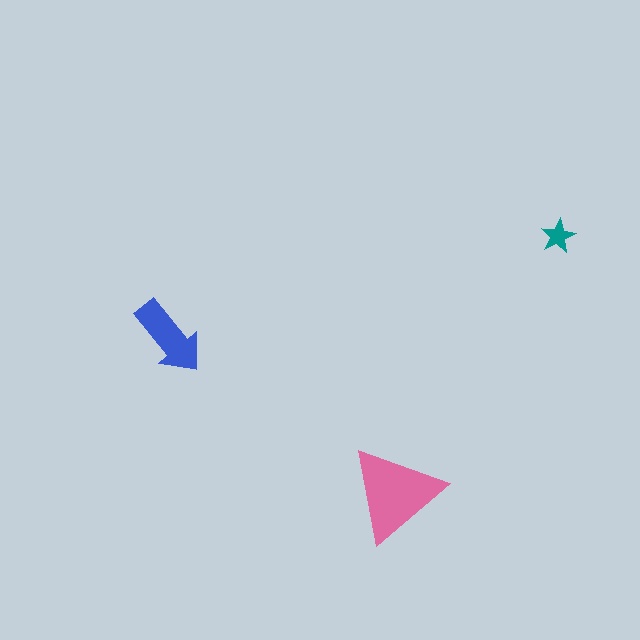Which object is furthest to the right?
The teal star is rightmost.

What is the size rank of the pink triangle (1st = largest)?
1st.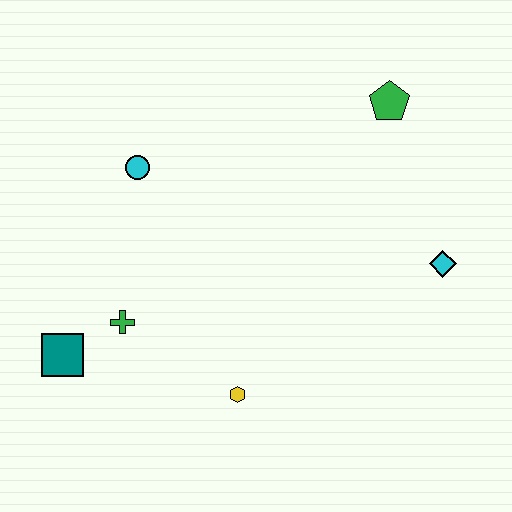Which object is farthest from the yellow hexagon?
The green pentagon is farthest from the yellow hexagon.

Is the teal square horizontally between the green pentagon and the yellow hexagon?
No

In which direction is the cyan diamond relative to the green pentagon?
The cyan diamond is below the green pentagon.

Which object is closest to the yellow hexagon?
The green cross is closest to the yellow hexagon.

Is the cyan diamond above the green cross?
Yes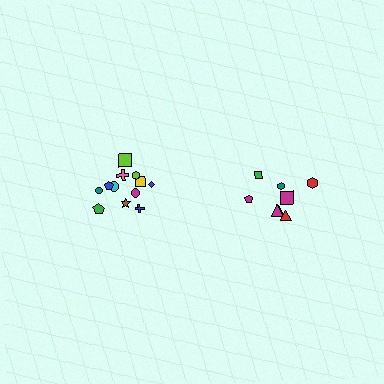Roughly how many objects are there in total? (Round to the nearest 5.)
Roughly 20 objects in total.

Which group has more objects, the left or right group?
The left group.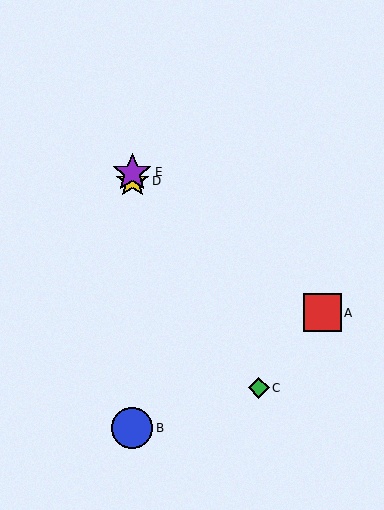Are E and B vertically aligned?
Yes, both are at x≈132.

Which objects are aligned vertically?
Objects B, D, E are aligned vertically.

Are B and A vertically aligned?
No, B is at x≈132 and A is at x≈323.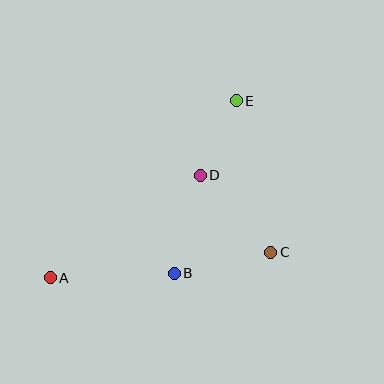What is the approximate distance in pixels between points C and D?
The distance between C and D is approximately 104 pixels.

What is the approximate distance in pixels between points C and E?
The distance between C and E is approximately 156 pixels.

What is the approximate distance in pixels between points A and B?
The distance between A and B is approximately 124 pixels.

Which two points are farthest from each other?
Points A and E are farthest from each other.